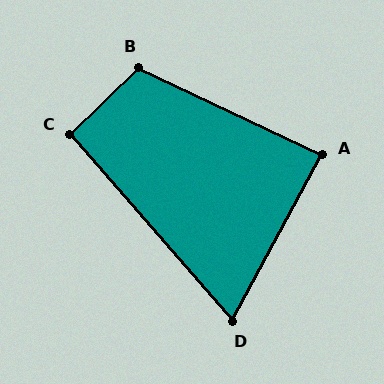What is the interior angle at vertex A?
Approximately 87 degrees (approximately right).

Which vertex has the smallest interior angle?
D, at approximately 70 degrees.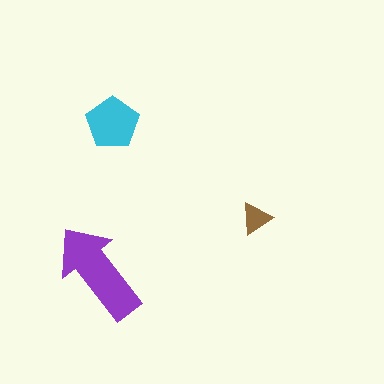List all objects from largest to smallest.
The purple arrow, the cyan pentagon, the brown triangle.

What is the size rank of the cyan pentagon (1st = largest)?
2nd.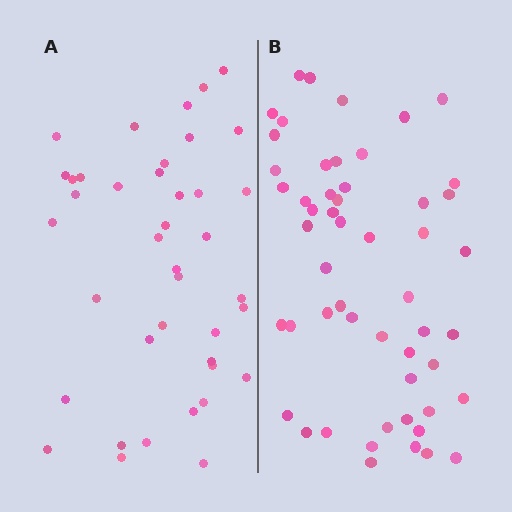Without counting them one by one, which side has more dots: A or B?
Region B (the right region) has more dots.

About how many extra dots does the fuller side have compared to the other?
Region B has approximately 15 more dots than region A.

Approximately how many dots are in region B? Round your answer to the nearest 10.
About 50 dots. (The exact count is 53, which rounds to 50.)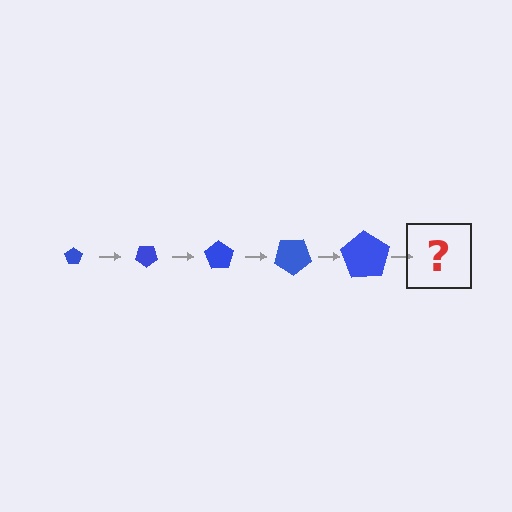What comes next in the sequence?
The next element should be a pentagon, larger than the previous one and rotated 175 degrees from the start.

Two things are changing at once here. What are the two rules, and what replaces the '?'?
The two rules are that the pentagon grows larger each step and it rotates 35 degrees each step. The '?' should be a pentagon, larger than the previous one and rotated 175 degrees from the start.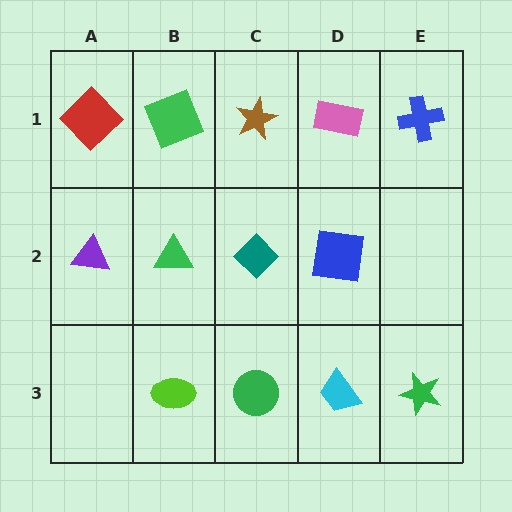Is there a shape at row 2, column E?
No, that cell is empty.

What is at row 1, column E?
A blue cross.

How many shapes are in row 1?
5 shapes.